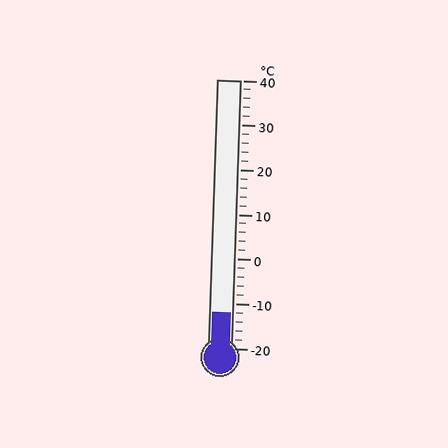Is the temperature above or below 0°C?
The temperature is below 0°C.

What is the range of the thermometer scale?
The thermometer scale ranges from -20°C to 40°C.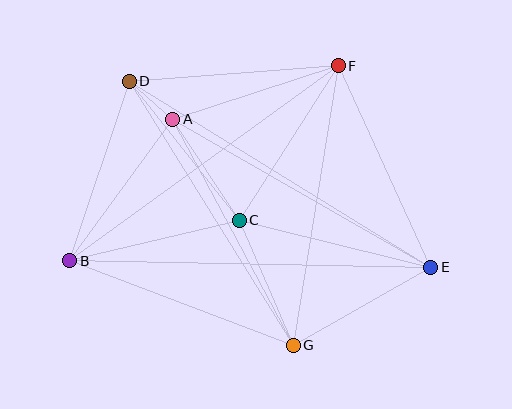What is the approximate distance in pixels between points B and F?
The distance between B and F is approximately 332 pixels.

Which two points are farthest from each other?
Points B and E are farthest from each other.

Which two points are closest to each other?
Points A and D are closest to each other.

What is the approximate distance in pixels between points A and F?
The distance between A and F is approximately 174 pixels.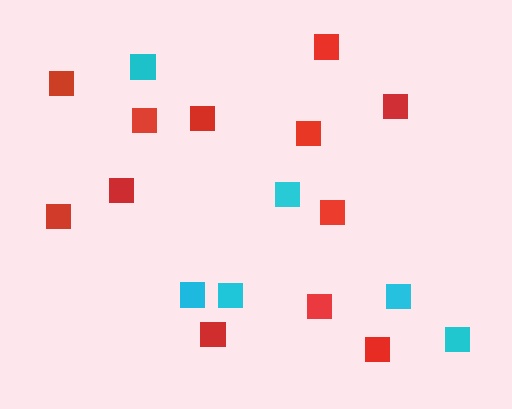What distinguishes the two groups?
There are 2 groups: one group of cyan squares (6) and one group of red squares (12).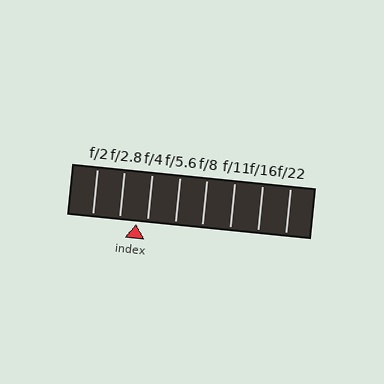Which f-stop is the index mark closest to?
The index mark is closest to f/4.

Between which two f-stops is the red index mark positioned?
The index mark is between f/2.8 and f/4.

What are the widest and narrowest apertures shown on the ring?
The widest aperture shown is f/2 and the narrowest is f/22.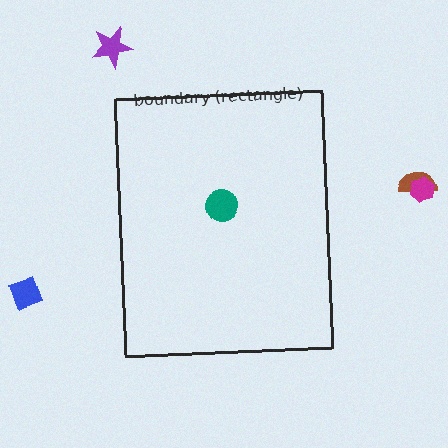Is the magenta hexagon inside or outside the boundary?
Outside.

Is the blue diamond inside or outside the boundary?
Outside.